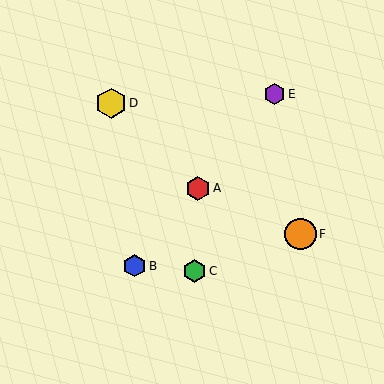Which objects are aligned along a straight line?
Objects A, B, E are aligned along a straight line.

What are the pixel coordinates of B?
Object B is at (134, 266).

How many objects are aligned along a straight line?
3 objects (A, B, E) are aligned along a straight line.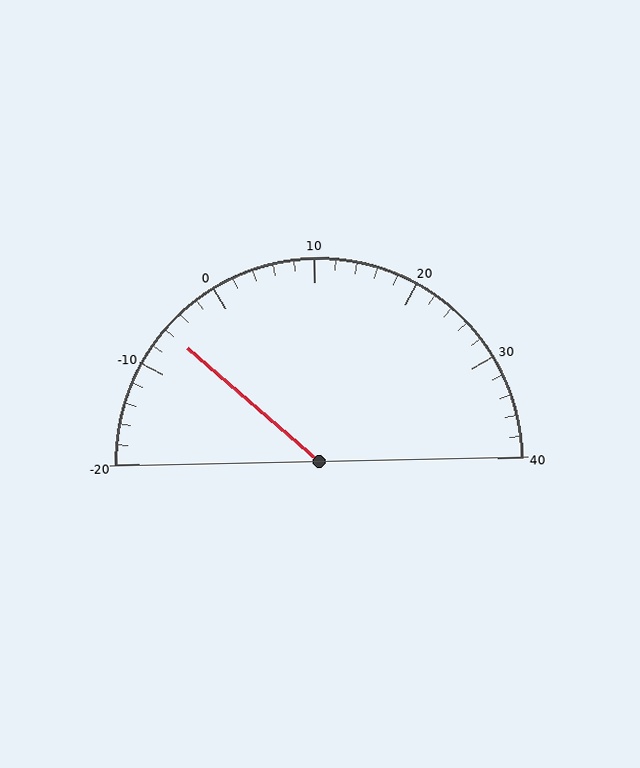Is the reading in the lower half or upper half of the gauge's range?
The reading is in the lower half of the range (-20 to 40).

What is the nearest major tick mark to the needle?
The nearest major tick mark is -10.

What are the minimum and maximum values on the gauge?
The gauge ranges from -20 to 40.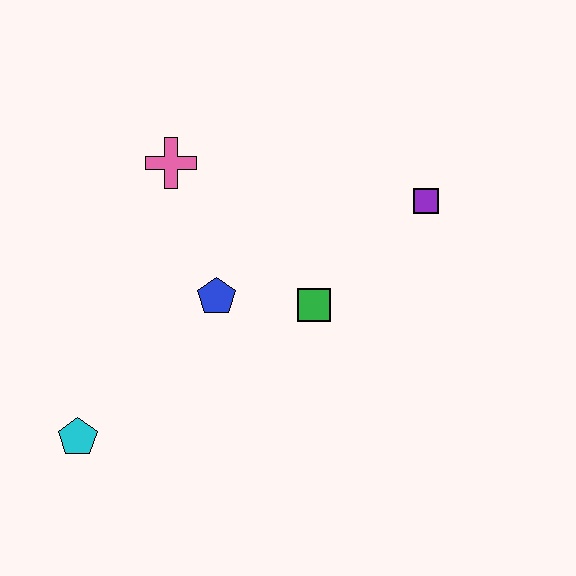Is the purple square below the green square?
No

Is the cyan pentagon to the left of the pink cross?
Yes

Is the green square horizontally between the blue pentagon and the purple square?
Yes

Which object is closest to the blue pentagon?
The green square is closest to the blue pentagon.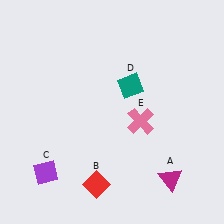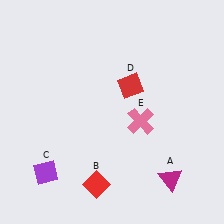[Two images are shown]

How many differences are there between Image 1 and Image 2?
There is 1 difference between the two images.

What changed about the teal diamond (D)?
In Image 1, D is teal. In Image 2, it changed to red.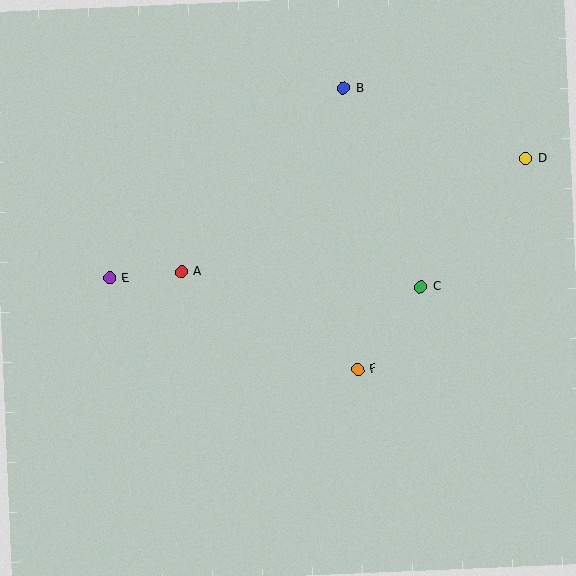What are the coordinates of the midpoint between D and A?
The midpoint between D and A is at (353, 215).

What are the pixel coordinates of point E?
Point E is at (110, 278).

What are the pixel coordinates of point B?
Point B is at (343, 88).